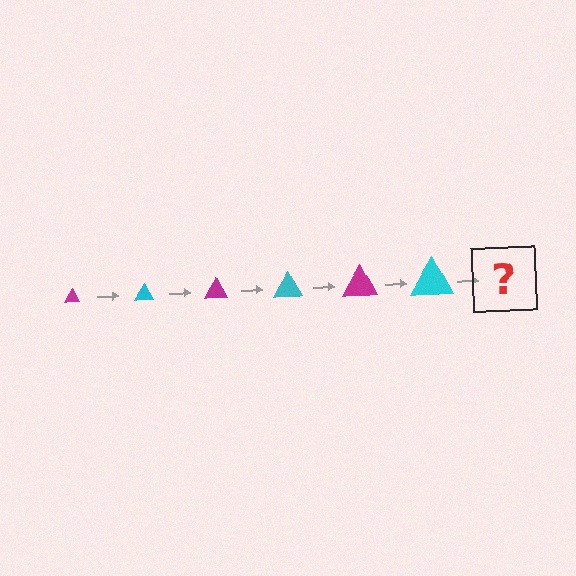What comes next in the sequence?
The next element should be a magenta triangle, larger than the previous one.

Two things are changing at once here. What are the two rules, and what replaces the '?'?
The two rules are that the triangle grows larger each step and the color cycles through magenta and cyan. The '?' should be a magenta triangle, larger than the previous one.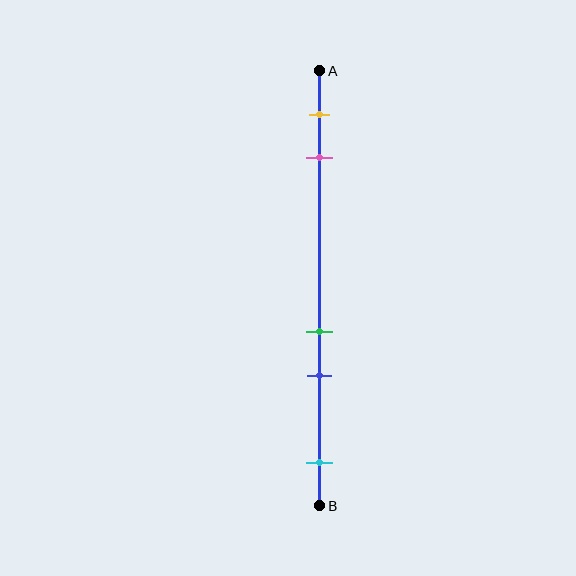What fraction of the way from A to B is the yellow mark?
The yellow mark is approximately 10% (0.1) of the way from A to B.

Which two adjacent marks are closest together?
The green and blue marks are the closest adjacent pair.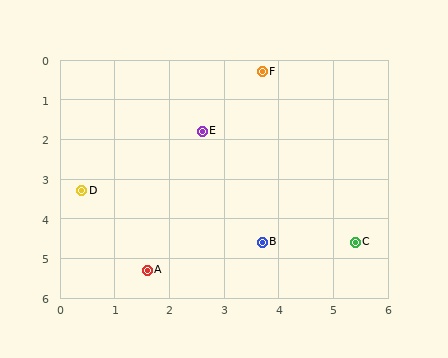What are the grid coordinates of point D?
Point D is at approximately (0.4, 3.3).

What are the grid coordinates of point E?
Point E is at approximately (2.6, 1.8).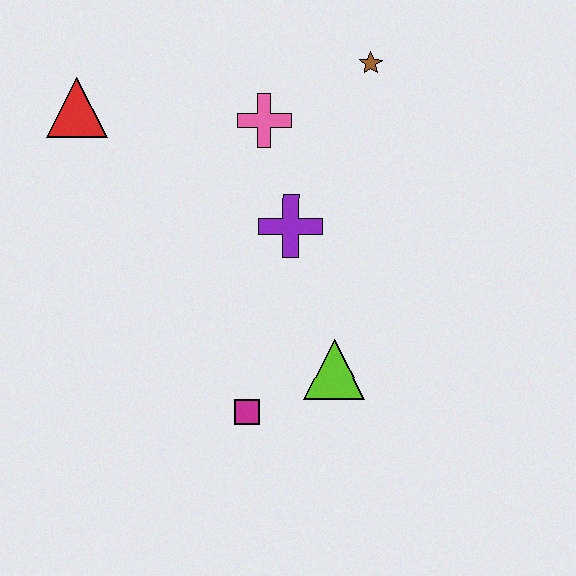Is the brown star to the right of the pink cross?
Yes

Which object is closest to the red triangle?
The pink cross is closest to the red triangle.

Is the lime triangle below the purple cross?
Yes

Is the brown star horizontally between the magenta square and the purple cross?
No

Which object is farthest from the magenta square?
The brown star is farthest from the magenta square.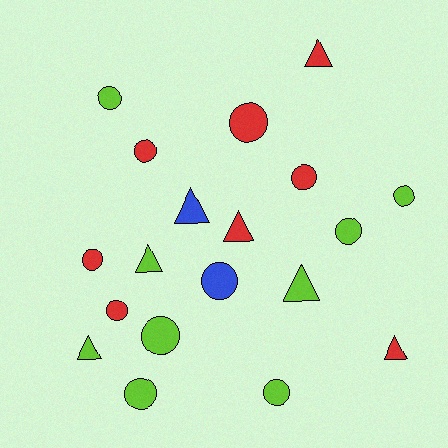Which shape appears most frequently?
Circle, with 12 objects.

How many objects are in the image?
There are 19 objects.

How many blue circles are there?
There is 1 blue circle.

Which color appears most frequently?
Lime, with 9 objects.